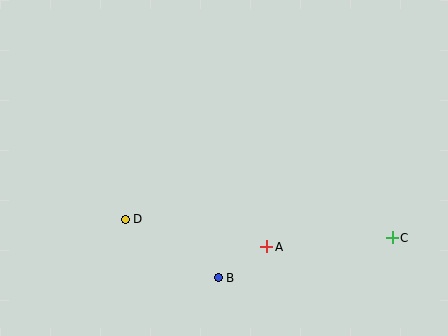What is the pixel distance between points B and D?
The distance between B and D is 110 pixels.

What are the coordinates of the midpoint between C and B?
The midpoint between C and B is at (305, 258).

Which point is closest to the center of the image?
Point A at (267, 247) is closest to the center.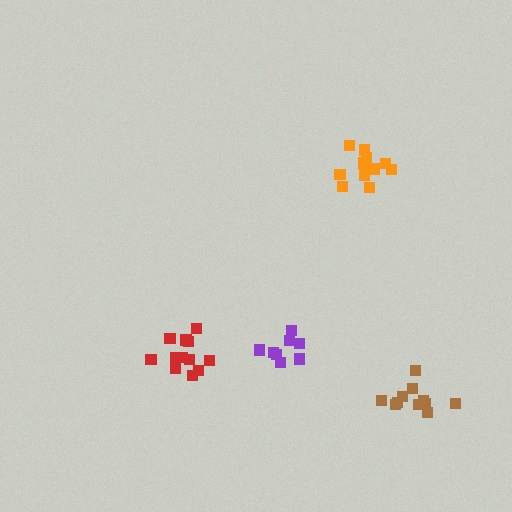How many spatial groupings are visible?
There are 4 spatial groupings.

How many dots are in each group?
Group 1: 12 dots, Group 2: 8 dots, Group 3: 11 dots, Group 4: 11 dots (42 total).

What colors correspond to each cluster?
The clusters are colored: red, purple, brown, orange.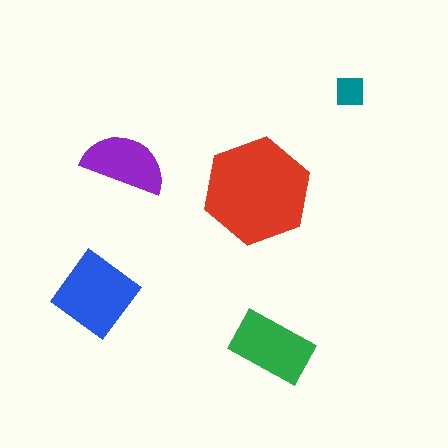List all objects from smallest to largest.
The teal square, the purple semicircle, the green rectangle, the blue diamond, the red hexagon.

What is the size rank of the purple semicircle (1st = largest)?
4th.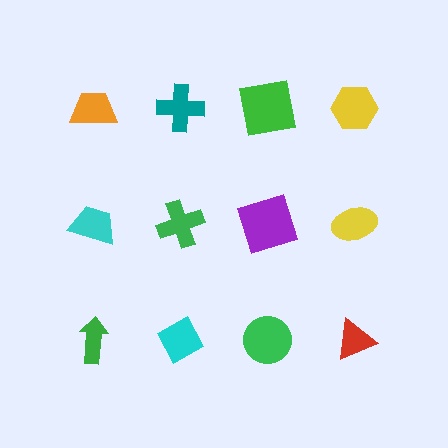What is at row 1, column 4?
A yellow hexagon.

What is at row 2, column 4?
A yellow ellipse.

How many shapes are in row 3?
4 shapes.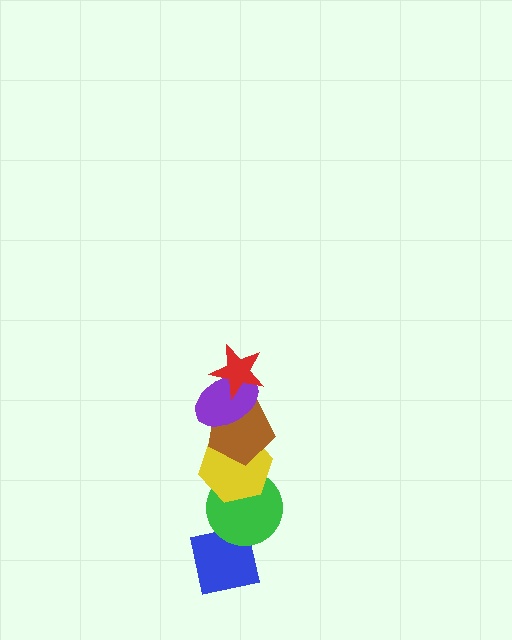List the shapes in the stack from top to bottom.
From top to bottom: the red star, the purple ellipse, the brown pentagon, the yellow hexagon, the green circle, the blue square.